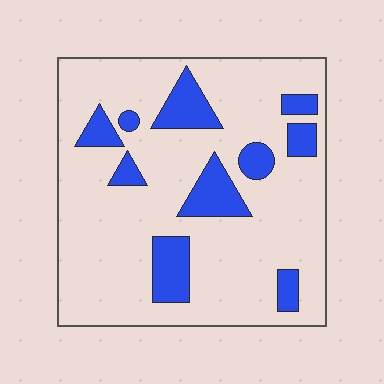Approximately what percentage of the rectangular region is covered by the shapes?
Approximately 20%.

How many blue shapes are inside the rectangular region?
10.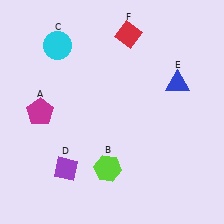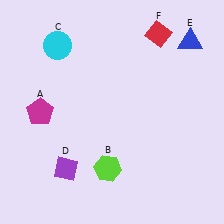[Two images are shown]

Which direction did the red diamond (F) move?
The red diamond (F) moved right.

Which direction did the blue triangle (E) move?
The blue triangle (E) moved up.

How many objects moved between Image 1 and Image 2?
2 objects moved between the two images.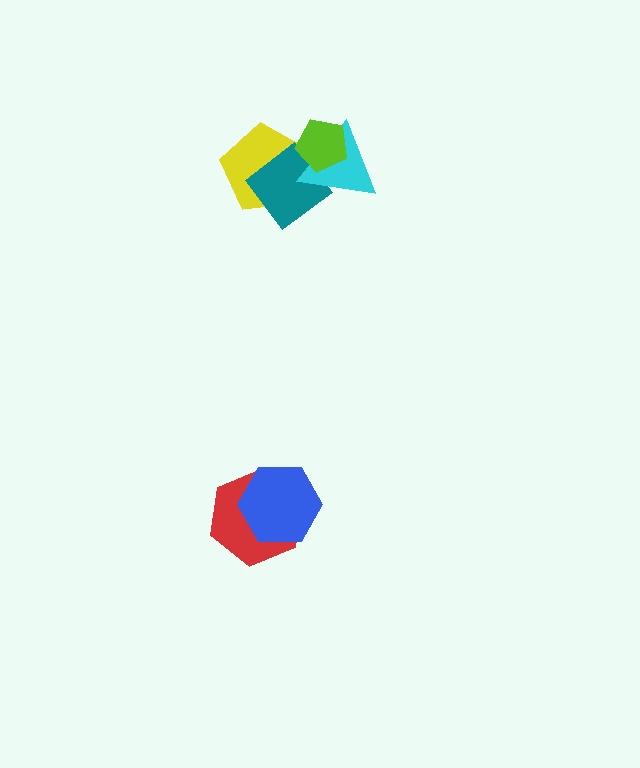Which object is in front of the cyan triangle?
The lime pentagon is in front of the cyan triangle.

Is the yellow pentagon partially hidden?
Yes, it is partially covered by another shape.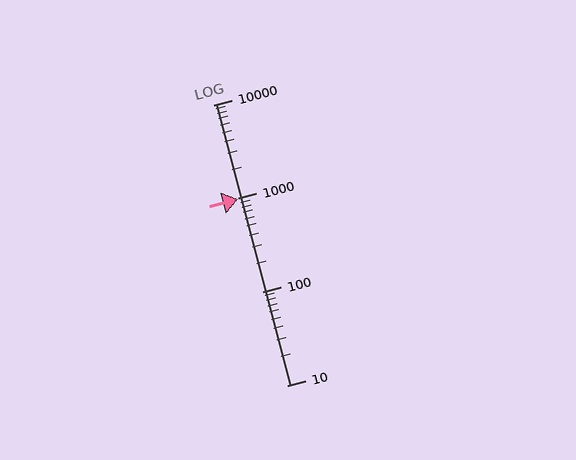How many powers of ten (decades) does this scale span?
The scale spans 3 decades, from 10 to 10000.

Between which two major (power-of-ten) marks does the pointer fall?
The pointer is between 100 and 1000.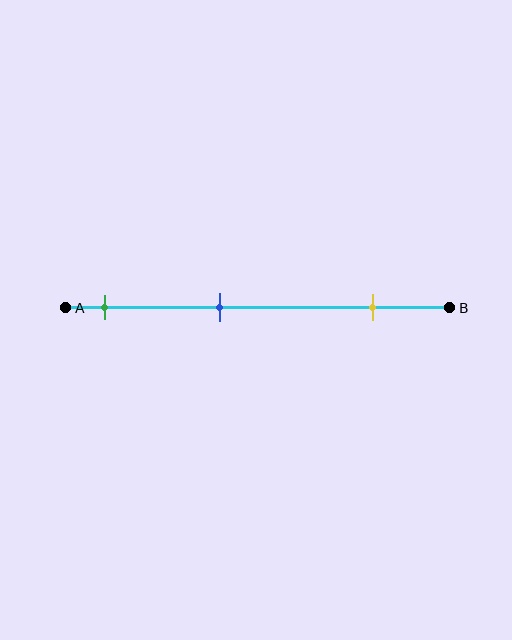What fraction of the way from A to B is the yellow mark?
The yellow mark is approximately 80% (0.8) of the way from A to B.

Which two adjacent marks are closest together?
The green and blue marks are the closest adjacent pair.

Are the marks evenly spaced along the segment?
Yes, the marks are approximately evenly spaced.